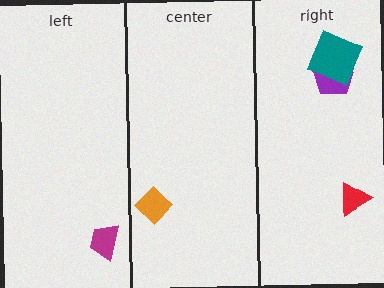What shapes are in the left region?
The magenta trapezoid.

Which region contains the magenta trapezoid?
The left region.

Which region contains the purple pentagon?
The right region.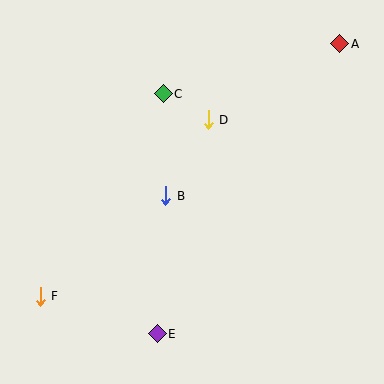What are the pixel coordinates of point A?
Point A is at (340, 44).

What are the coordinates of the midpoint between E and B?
The midpoint between E and B is at (162, 265).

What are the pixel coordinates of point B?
Point B is at (166, 196).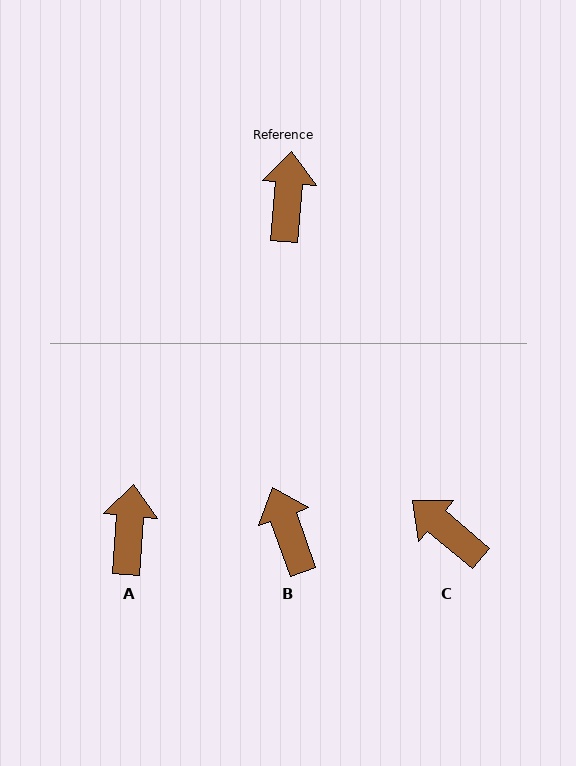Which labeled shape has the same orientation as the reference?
A.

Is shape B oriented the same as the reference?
No, it is off by about 24 degrees.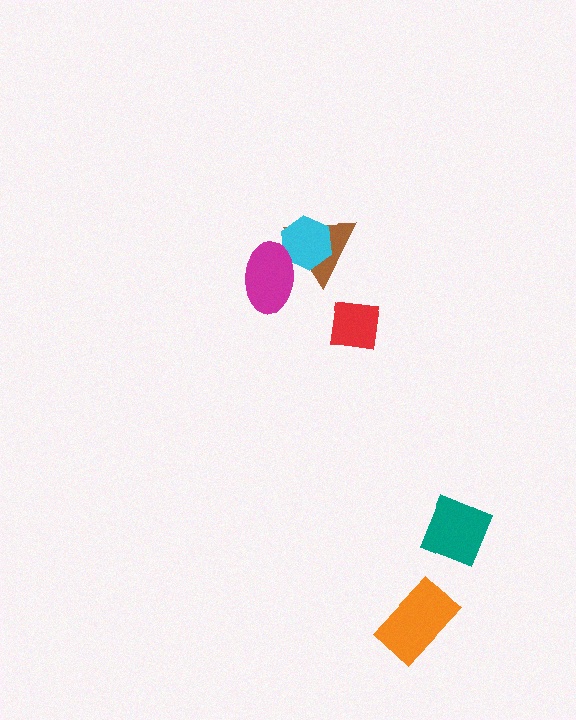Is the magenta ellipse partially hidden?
No, no other shape covers it.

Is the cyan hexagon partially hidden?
Yes, it is partially covered by another shape.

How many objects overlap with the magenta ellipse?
2 objects overlap with the magenta ellipse.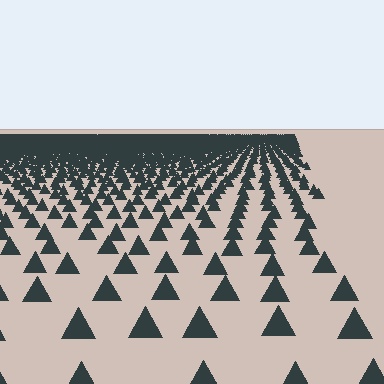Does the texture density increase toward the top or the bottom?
Density increases toward the top.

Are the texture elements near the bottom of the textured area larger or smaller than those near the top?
Larger. Near the bottom, elements are closer to the viewer and appear at a bigger on-screen size.